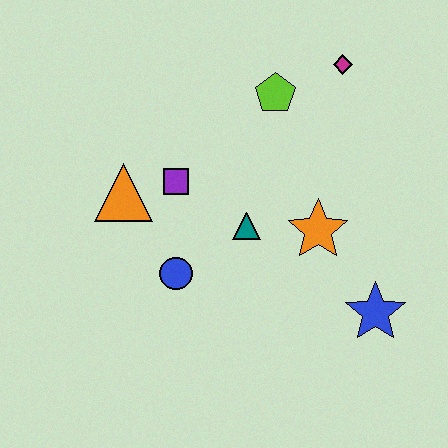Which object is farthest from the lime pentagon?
The blue star is farthest from the lime pentagon.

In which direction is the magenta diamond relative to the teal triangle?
The magenta diamond is above the teal triangle.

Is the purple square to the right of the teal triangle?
No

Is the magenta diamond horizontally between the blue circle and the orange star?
No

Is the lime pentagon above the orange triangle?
Yes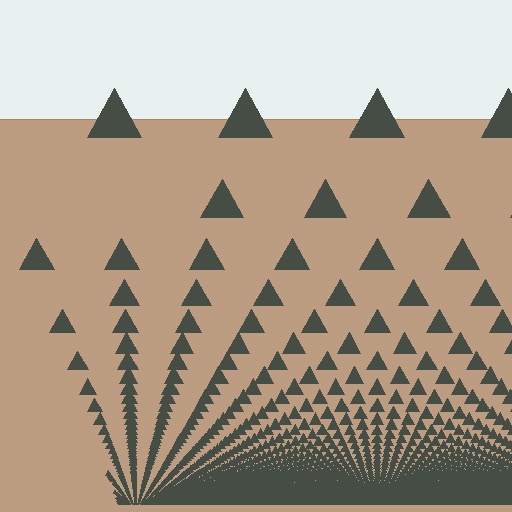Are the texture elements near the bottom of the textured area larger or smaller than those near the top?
Smaller. The gradient is inverted — elements near the bottom are smaller and denser.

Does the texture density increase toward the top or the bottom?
Density increases toward the bottom.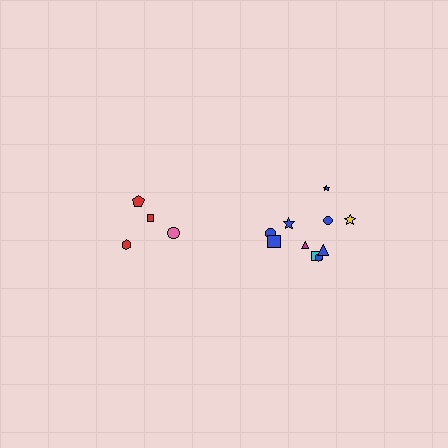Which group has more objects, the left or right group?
The right group.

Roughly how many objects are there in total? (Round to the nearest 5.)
Roughly 15 objects in total.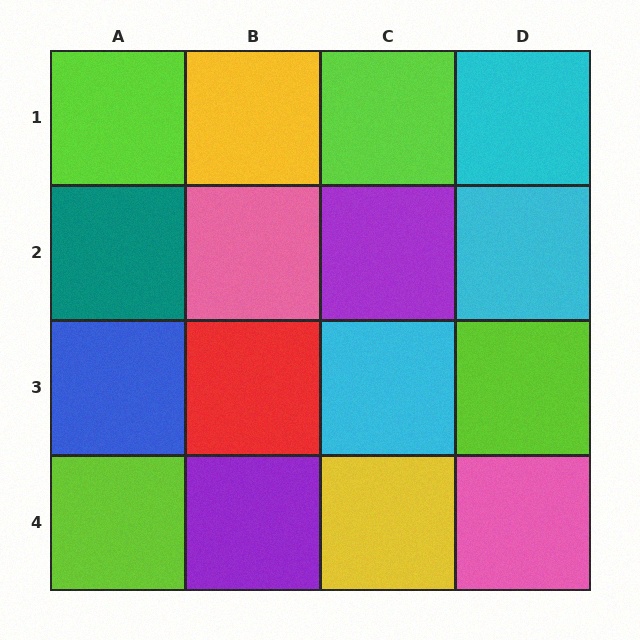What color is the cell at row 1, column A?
Lime.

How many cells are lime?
4 cells are lime.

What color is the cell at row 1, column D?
Cyan.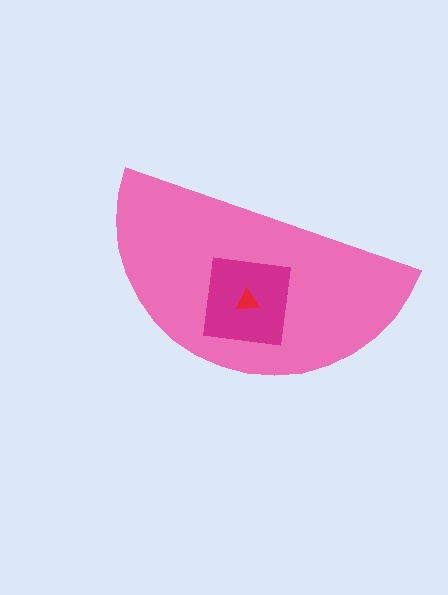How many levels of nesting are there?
3.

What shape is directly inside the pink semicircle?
The magenta square.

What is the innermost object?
The red triangle.